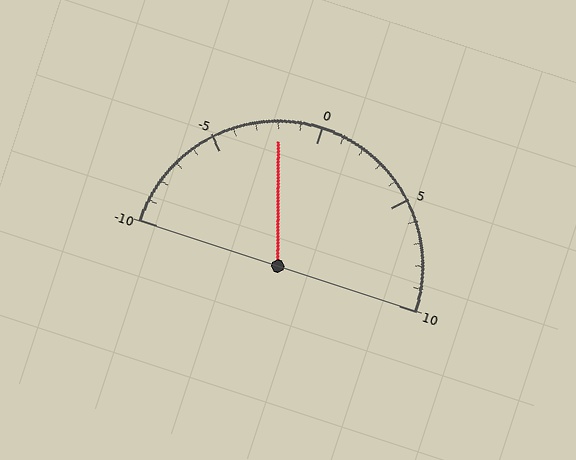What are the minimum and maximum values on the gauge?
The gauge ranges from -10 to 10.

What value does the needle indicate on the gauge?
The needle indicates approximately -2.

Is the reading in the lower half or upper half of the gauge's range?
The reading is in the lower half of the range (-10 to 10).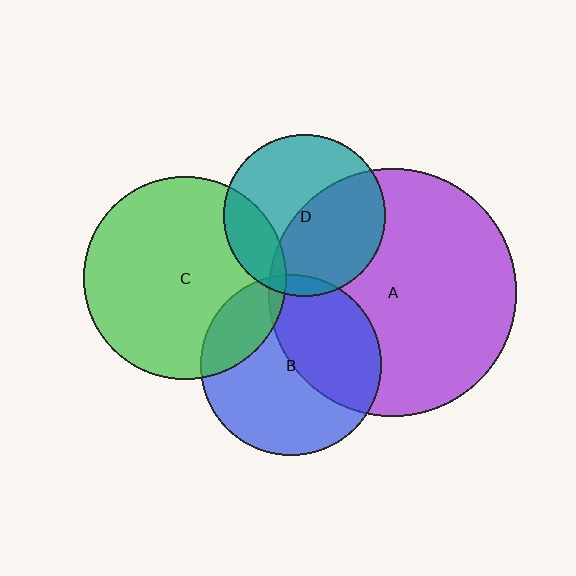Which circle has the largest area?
Circle A (purple).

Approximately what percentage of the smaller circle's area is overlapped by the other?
Approximately 20%.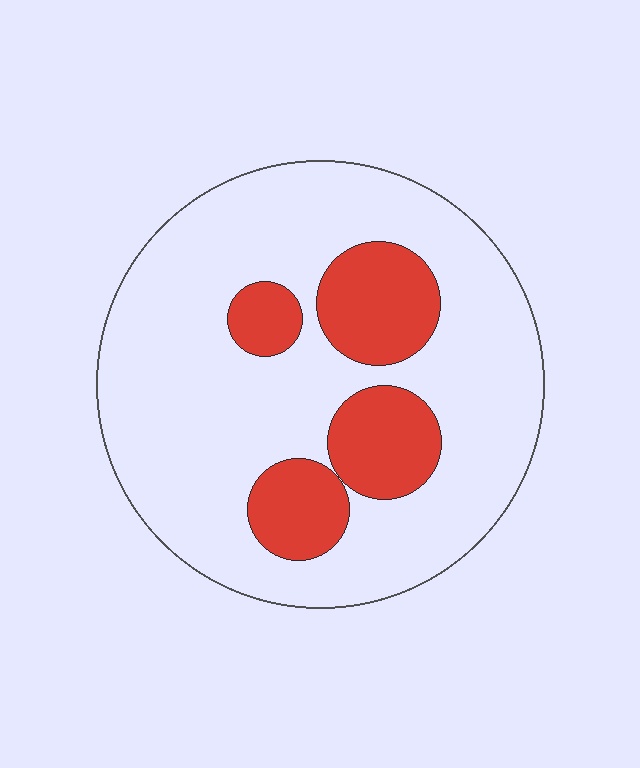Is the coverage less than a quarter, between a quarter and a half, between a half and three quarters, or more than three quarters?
Less than a quarter.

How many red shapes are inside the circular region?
4.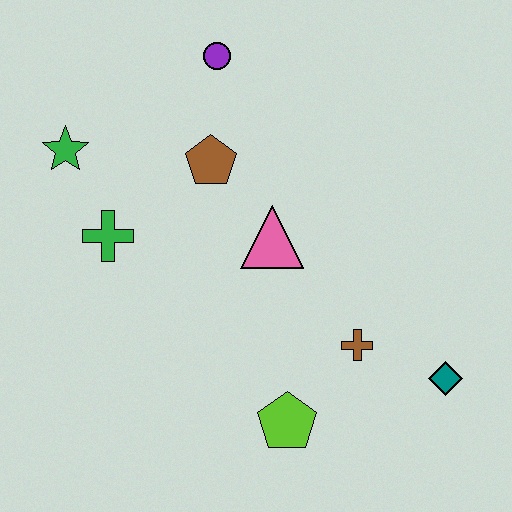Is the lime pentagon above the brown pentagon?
No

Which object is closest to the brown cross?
The teal diamond is closest to the brown cross.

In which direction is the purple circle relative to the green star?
The purple circle is to the right of the green star.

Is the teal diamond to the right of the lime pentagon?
Yes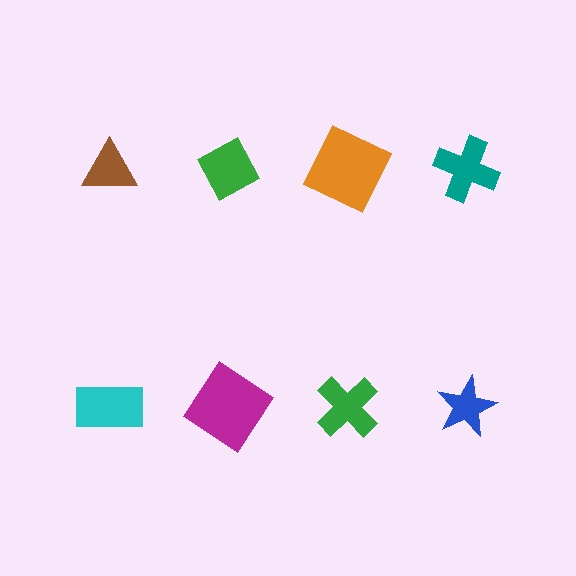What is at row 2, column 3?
A green cross.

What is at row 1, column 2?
A green diamond.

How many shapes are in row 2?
4 shapes.